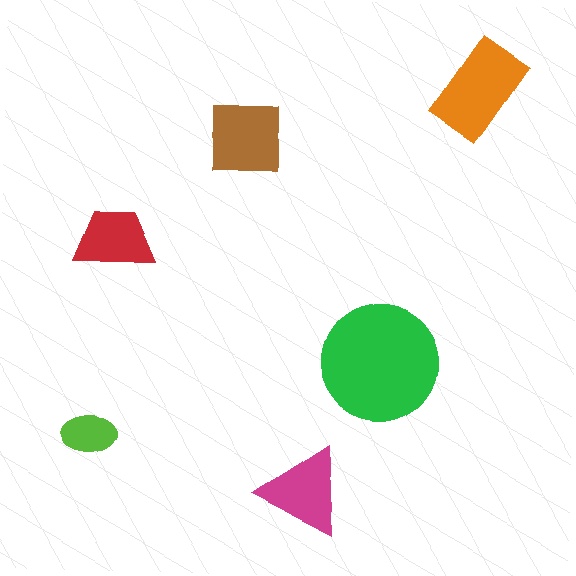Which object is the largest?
The green circle.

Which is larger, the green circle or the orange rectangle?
The green circle.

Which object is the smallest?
The lime ellipse.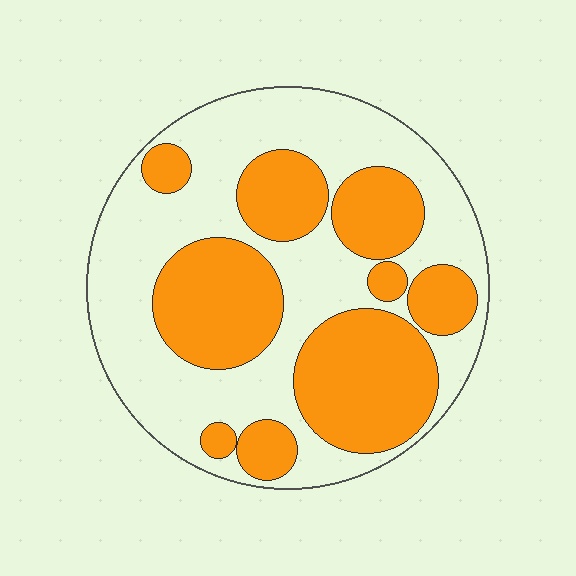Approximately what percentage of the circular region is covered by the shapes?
Approximately 45%.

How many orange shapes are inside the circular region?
9.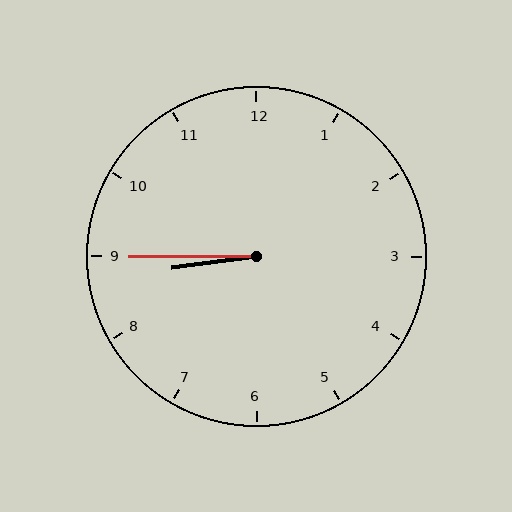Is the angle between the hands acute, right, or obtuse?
It is acute.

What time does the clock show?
8:45.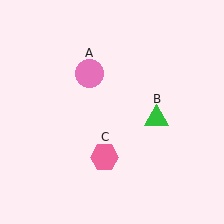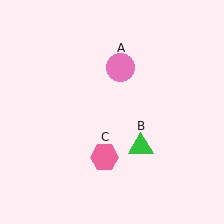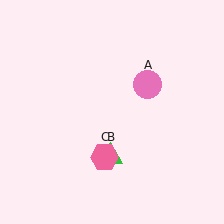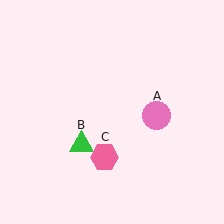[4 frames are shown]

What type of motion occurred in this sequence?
The pink circle (object A), green triangle (object B) rotated clockwise around the center of the scene.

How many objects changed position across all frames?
2 objects changed position: pink circle (object A), green triangle (object B).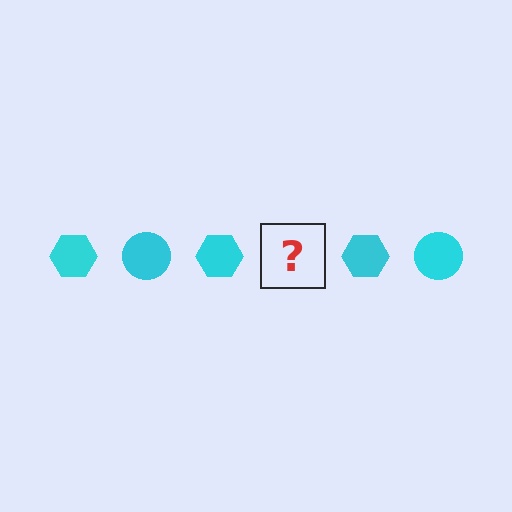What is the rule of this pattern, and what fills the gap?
The rule is that the pattern cycles through hexagon, circle shapes in cyan. The gap should be filled with a cyan circle.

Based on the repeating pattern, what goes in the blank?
The blank should be a cyan circle.